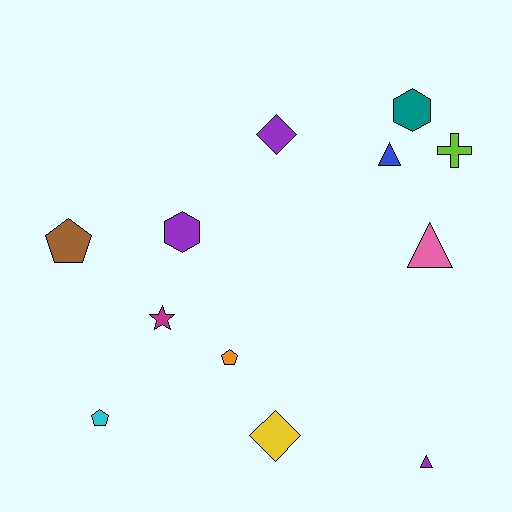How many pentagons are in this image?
There are 3 pentagons.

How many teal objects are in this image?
There is 1 teal object.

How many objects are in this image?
There are 12 objects.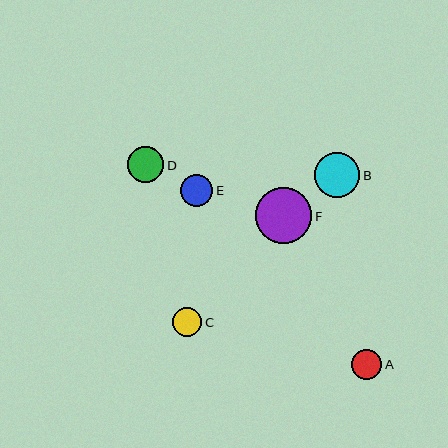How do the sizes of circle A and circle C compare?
Circle A and circle C are approximately the same size.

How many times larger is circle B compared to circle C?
Circle B is approximately 1.5 times the size of circle C.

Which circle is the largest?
Circle F is the largest with a size of approximately 56 pixels.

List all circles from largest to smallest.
From largest to smallest: F, B, D, E, A, C.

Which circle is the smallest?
Circle C is the smallest with a size of approximately 29 pixels.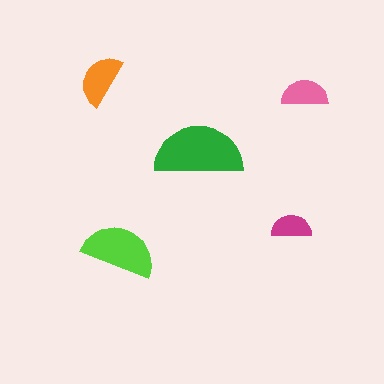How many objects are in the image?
There are 5 objects in the image.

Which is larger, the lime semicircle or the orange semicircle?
The lime one.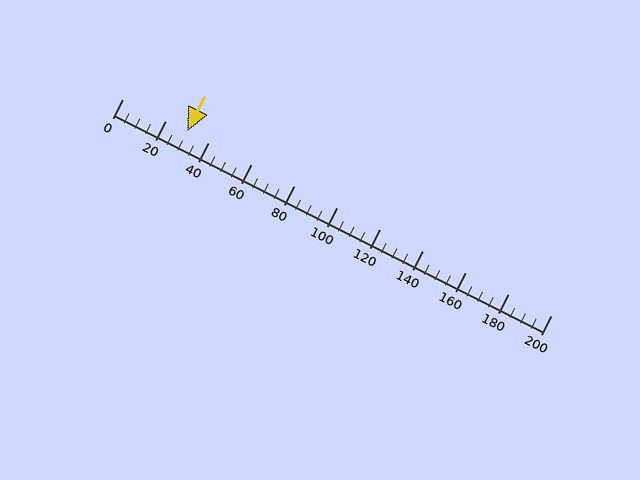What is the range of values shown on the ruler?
The ruler shows values from 0 to 200.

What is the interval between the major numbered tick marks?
The major tick marks are spaced 20 units apart.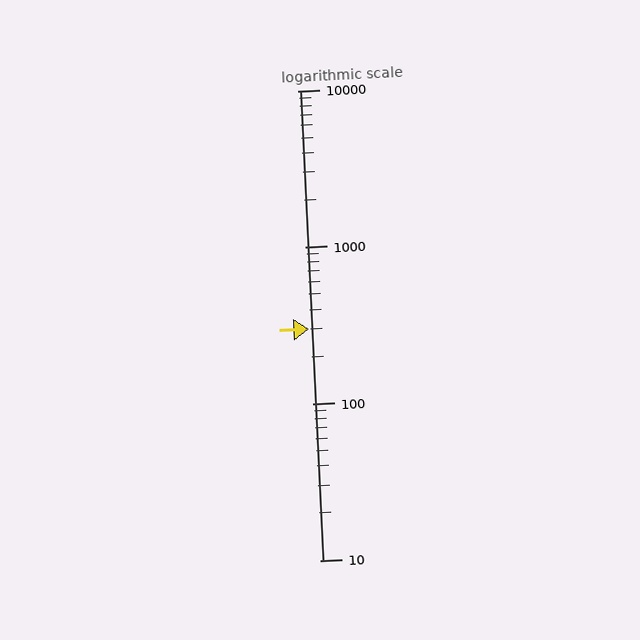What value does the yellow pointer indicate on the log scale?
The pointer indicates approximately 300.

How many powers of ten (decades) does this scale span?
The scale spans 3 decades, from 10 to 10000.